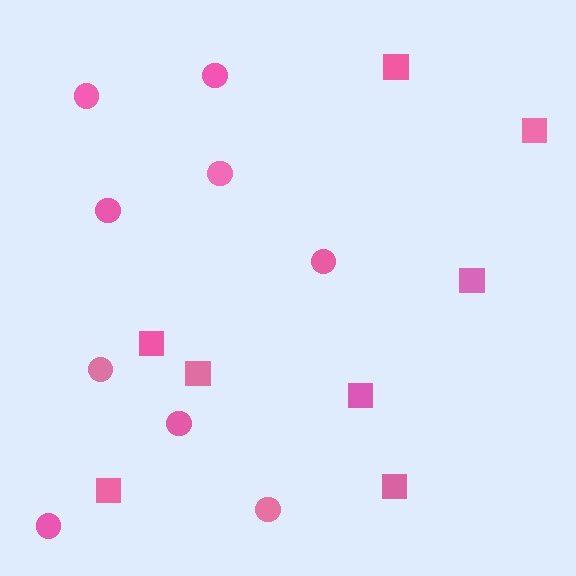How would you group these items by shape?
There are 2 groups: one group of circles (9) and one group of squares (8).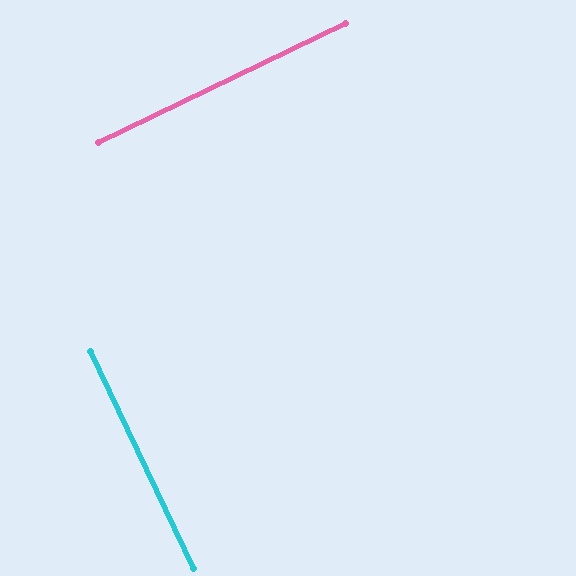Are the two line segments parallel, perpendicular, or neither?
Perpendicular — they meet at approximately 90°.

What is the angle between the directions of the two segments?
Approximately 90 degrees.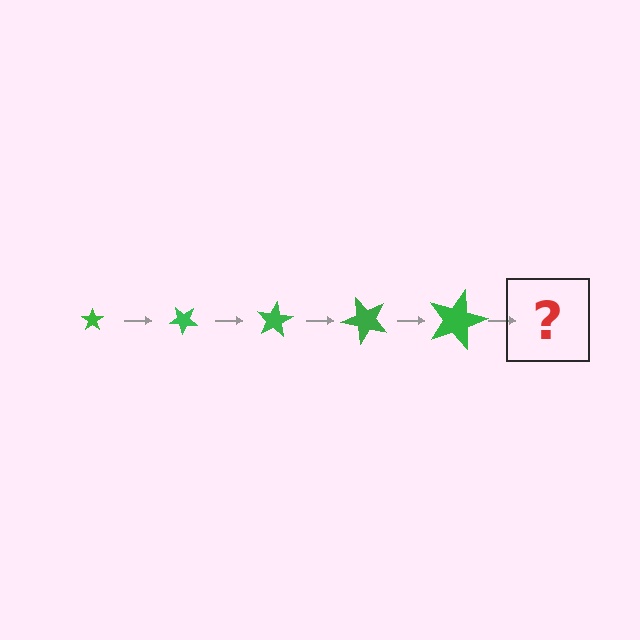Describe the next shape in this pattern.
It should be a star, larger than the previous one and rotated 200 degrees from the start.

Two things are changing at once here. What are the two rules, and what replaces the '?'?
The two rules are that the star grows larger each step and it rotates 40 degrees each step. The '?' should be a star, larger than the previous one and rotated 200 degrees from the start.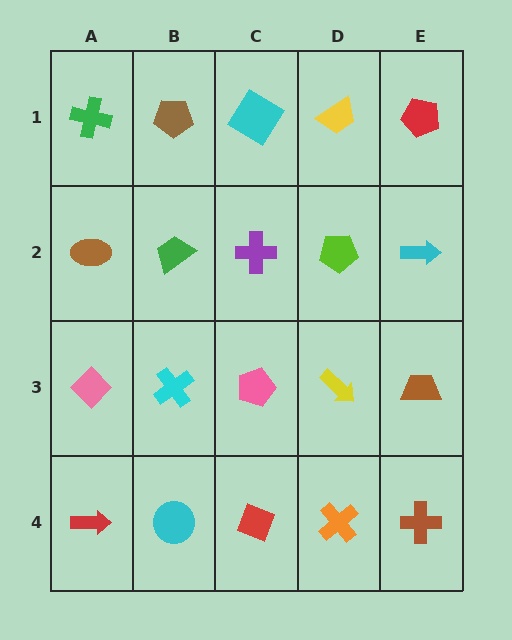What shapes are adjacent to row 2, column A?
A green cross (row 1, column A), a pink diamond (row 3, column A), a green trapezoid (row 2, column B).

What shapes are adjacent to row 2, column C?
A cyan diamond (row 1, column C), a pink pentagon (row 3, column C), a green trapezoid (row 2, column B), a lime pentagon (row 2, column D).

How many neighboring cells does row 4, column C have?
3.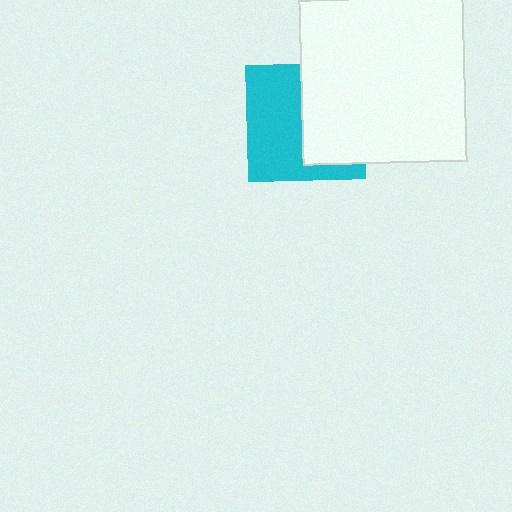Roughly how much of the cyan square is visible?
About half of it is visible (roughly 54%).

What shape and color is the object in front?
The object in front is a white square.